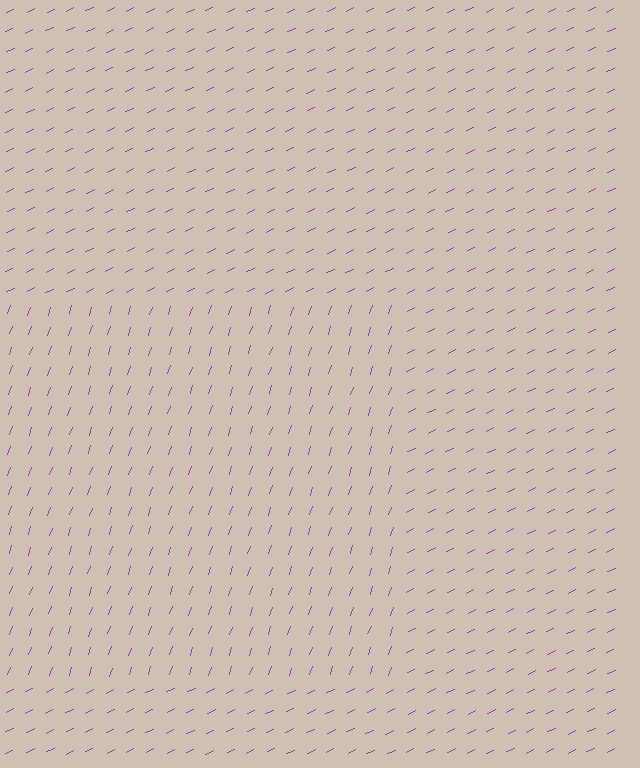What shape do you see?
I see a rectangle.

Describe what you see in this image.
The image is filled with small purple line segments. A rectangle region in the image has lines oriented differently from the surrounding lines, creating a visible texture boundary.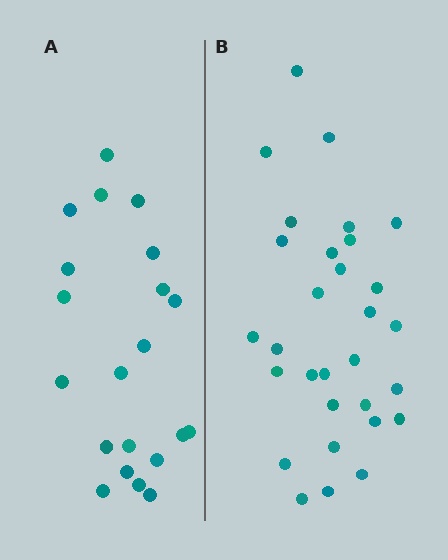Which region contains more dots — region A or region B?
Region B (the right region) has more dots.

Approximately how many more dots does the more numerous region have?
Region B has roughly 8 or so more dots than region A.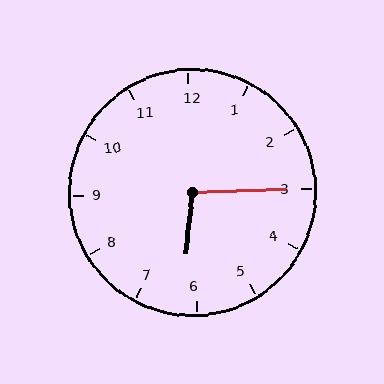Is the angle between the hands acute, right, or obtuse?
It is obtuse.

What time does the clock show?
6:15.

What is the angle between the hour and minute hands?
Approximately 98 degrees.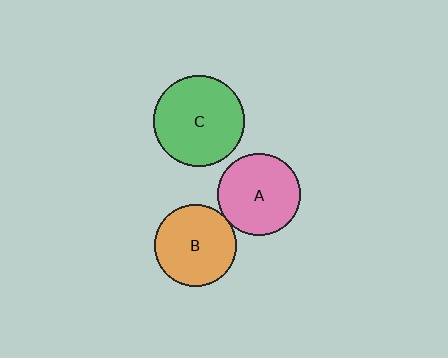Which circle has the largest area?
Circle C (green).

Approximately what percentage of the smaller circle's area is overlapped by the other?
Approximately 5%.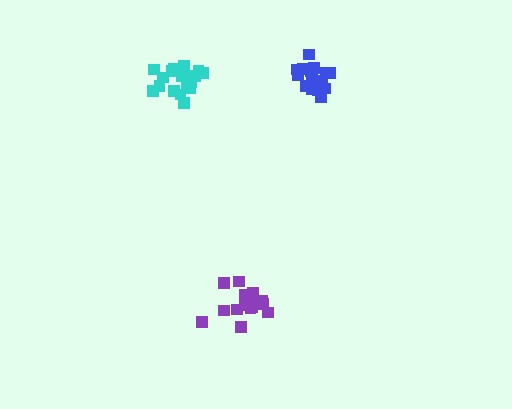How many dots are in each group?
Group 1: 16 dots, Group 2: 16 dots, Group 3: 19 dots (51 total).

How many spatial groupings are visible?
There are 3 spatial groupings.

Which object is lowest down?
The purple cluster is bottommost.